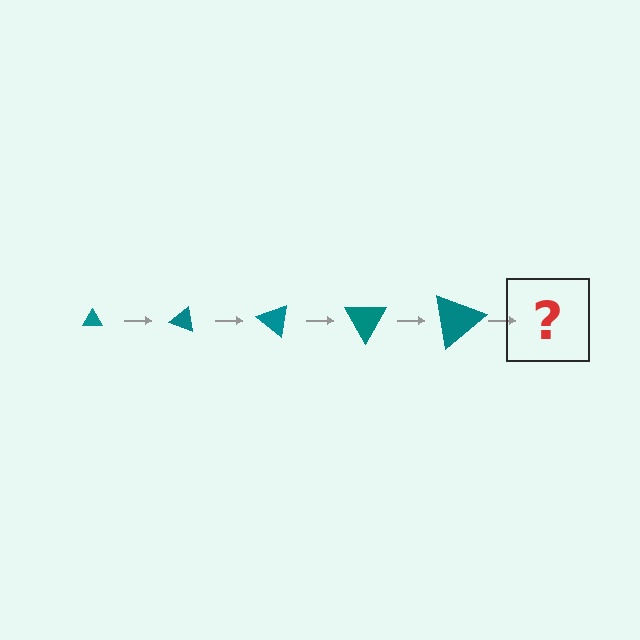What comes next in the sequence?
The next element should be a triangle, larger than the previous one and rotated 100 degrees from the start.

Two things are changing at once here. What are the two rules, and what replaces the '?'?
The two rules are that the triangle grows larger each step and it rotates 20 degrees each step. The '?' should be a triangle, larger than the previous one and rotated 100 degrees from the start.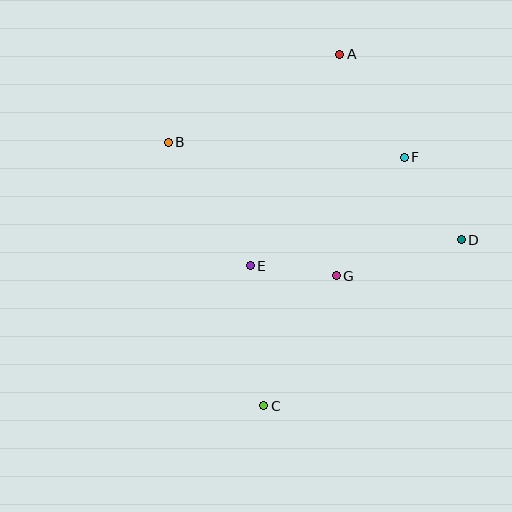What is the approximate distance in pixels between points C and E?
The distance between C and E is approximately 140 pixels.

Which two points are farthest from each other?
Points A and C are farthest from each other.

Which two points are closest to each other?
Points E and G are closest to each other.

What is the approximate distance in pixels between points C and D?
The distance between C and D is approximately 258 pixels.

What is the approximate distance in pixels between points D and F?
The distance between D and F is approximately 101 pixels.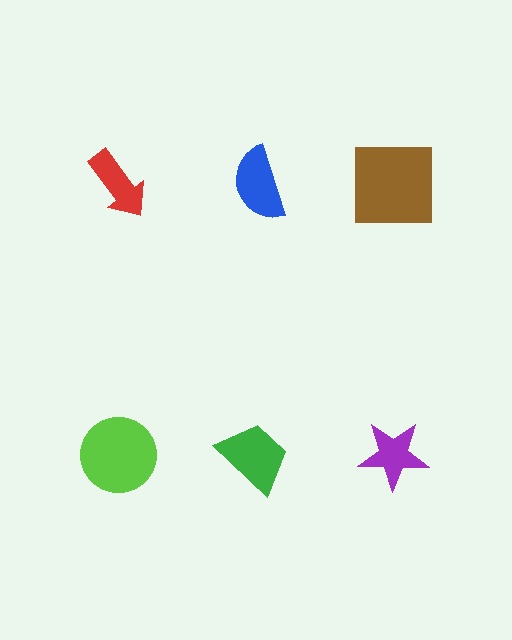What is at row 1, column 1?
A red arrow.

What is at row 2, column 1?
A lime circle.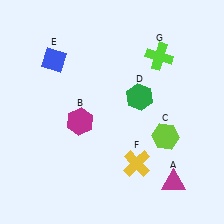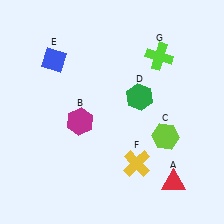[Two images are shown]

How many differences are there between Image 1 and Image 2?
There is 1 difference between the two images.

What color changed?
The triangle (A) changed from magenta in Image 1 to red in Image 2.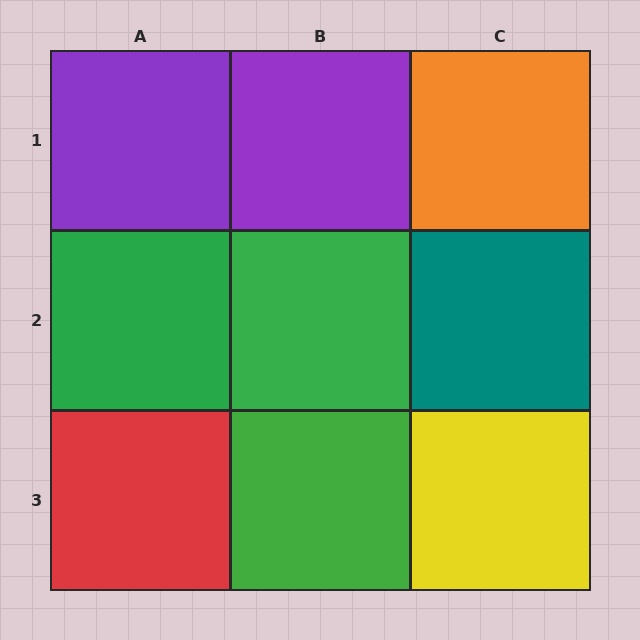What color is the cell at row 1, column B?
Purple.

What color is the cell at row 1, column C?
Orange.